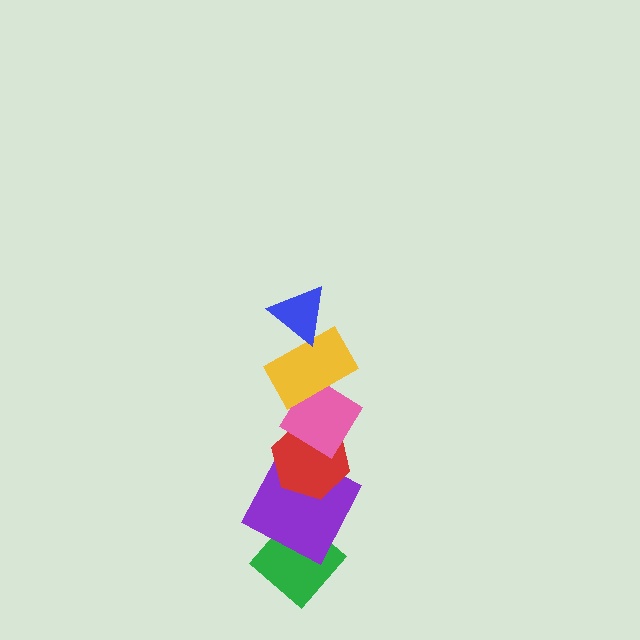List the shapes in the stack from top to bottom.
From top to bottom: the blue triangle, the yellow rectangle, the pink diamond, the red hexagon, the purple square, the green diamond.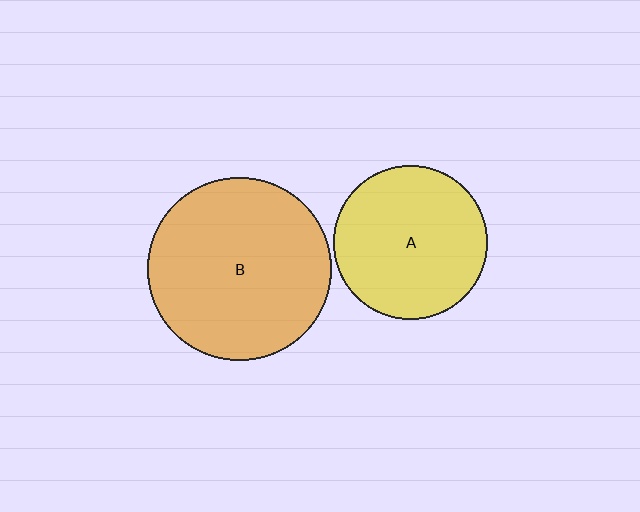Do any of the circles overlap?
No, none of the circles overlap.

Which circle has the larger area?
Circle B (orange).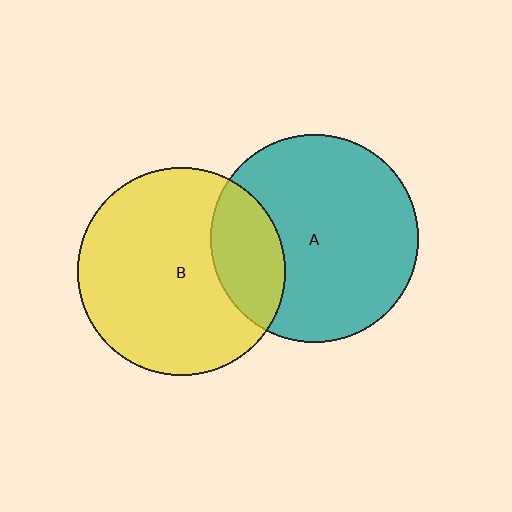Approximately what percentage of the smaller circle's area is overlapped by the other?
Approximately 25%.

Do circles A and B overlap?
Yes.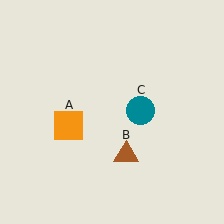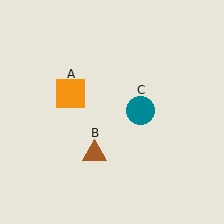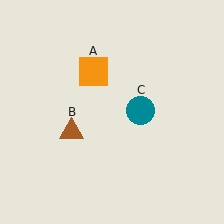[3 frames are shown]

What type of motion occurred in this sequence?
The orange square (object A), brown triangle (object B) rotated clockwise around the center of the scene.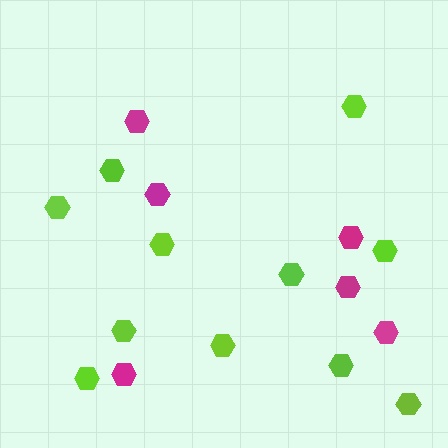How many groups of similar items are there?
There are 2 groups: one group of lime hexagons (11) and one group of magenta hexagons (6).